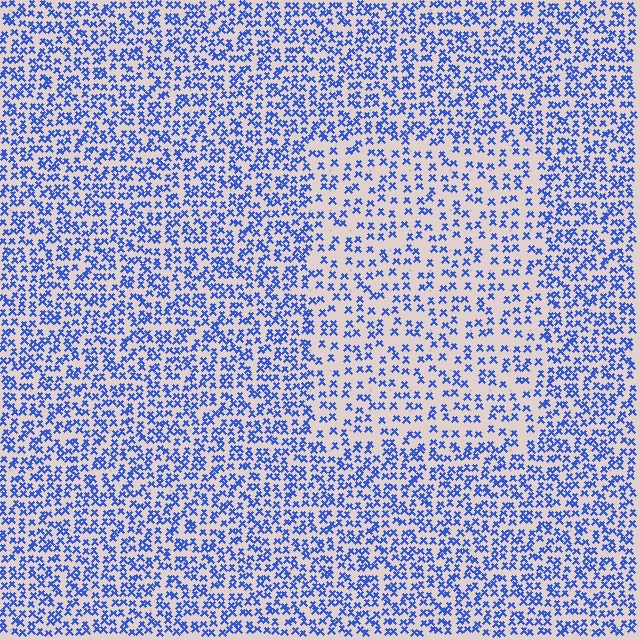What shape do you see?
I see a rectangle.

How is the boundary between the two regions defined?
The boundary is defined by a change in element density (approximately 1.8x ratio). All elements are the same color, size, and shape.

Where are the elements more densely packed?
The elements are more densely packed outside the rectangle boundary.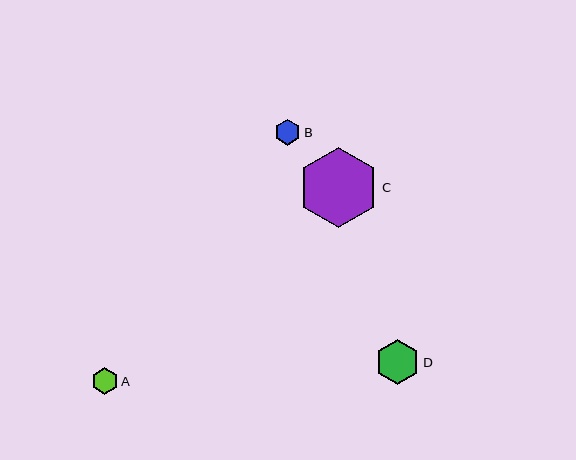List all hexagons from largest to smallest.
From largest to smallest: C, D, A, B.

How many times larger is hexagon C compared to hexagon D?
Hexagon C is approximately 1.8 times the size of hexagon D.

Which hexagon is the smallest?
Hexagon B is the smallest with a size of approximately 26 pixels.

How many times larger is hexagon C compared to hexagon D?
Hexagon C is approximately 1.8 times the size of hexagon D.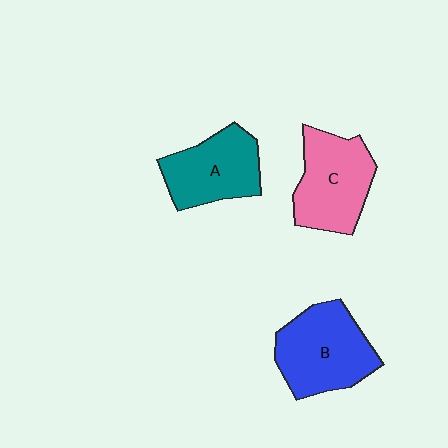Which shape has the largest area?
Shape B (blue).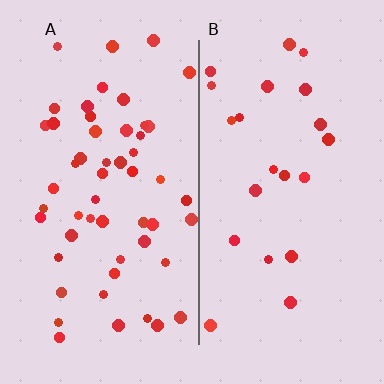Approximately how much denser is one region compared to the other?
Approximately 2.4× — region A over region B.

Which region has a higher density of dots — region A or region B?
A (the left).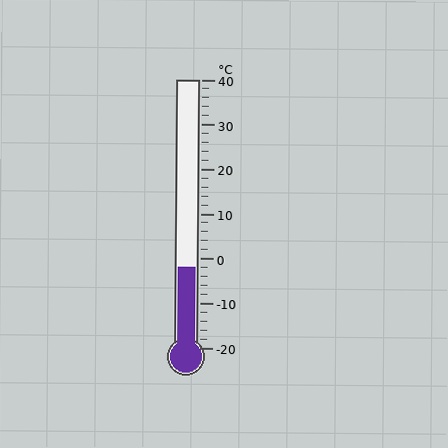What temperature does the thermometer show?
The thermometer shows approximately -2°C.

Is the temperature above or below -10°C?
The temperature is above -10°C.